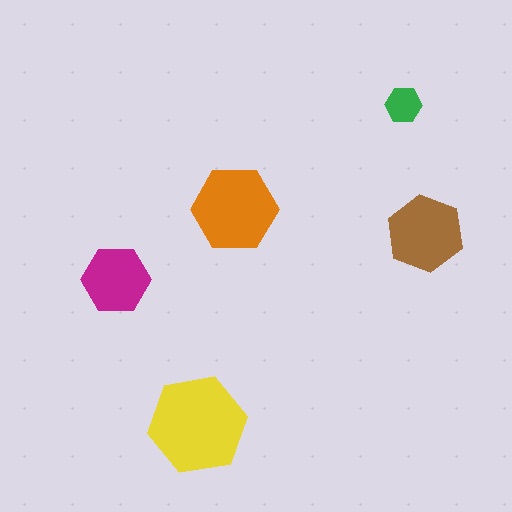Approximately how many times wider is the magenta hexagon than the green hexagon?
About 2 times wider.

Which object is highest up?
The green hexagon is topmost.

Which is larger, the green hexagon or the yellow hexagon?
The yellow one.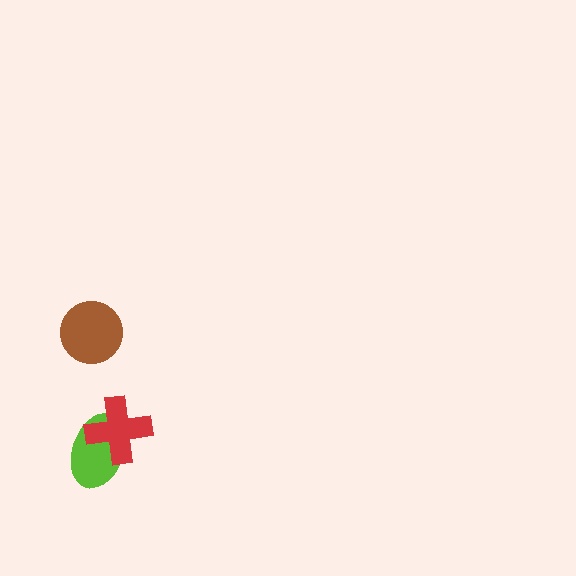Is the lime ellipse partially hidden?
Yes, it is partially covered by another shape.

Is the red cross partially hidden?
No, no other shape covers it.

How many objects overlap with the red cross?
1 object overlaps with the red cross.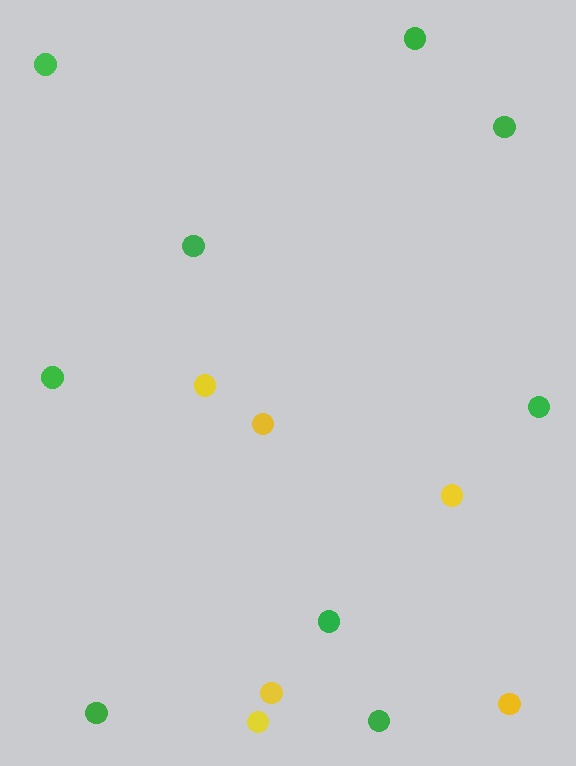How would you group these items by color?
There are 2 groups: one group of yellow circles (6) and one group of green circles (9).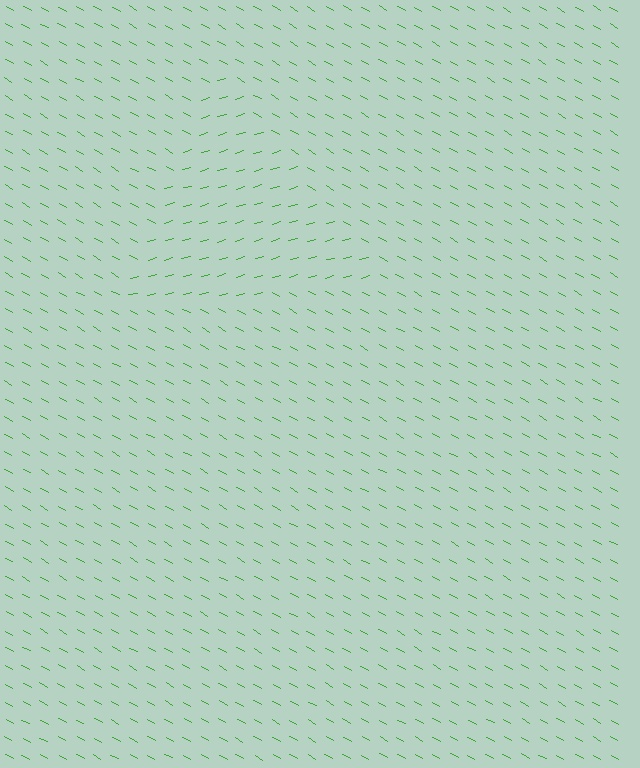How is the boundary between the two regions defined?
The boundary is defined purely by a change in line orientation (approximately 45 degrees difference). All lines are the same color and thickness.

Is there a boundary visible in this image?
Yes, there is a texture boundary formed by a change in line orientation.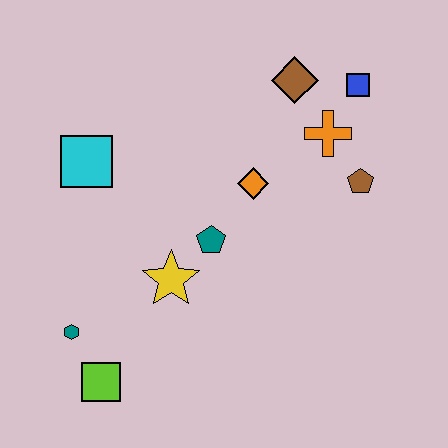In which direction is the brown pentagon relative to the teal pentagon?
The brown pentagon is to the right of the teal pentagon.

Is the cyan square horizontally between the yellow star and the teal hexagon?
Yes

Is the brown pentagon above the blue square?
No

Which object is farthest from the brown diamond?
The lime square is farthest from the brown diamond.